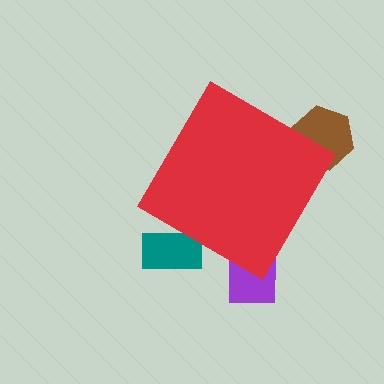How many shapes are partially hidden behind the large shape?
3 shapes are partially hidden.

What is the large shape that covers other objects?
A red diamond.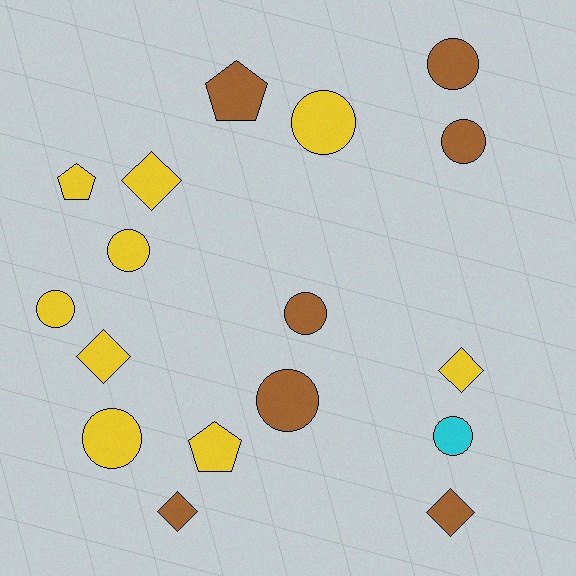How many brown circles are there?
There are 4 brown circles.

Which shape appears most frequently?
Circle, with 9 objects.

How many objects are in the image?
There are 17 objects.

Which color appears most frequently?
Yellow, with 9 objects.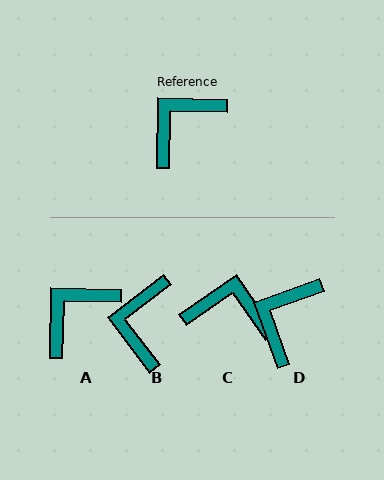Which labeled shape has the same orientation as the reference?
A.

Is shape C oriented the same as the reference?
No, it is off by about 54 degrees.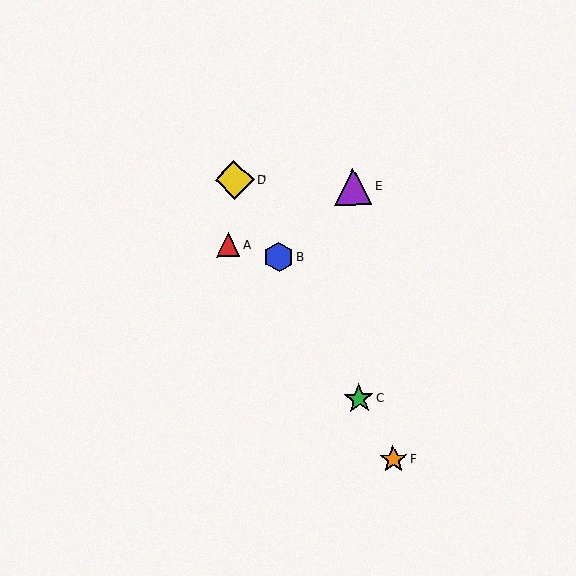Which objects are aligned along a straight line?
Objects B, C, D, F are aligned along a straight line.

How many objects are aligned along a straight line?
4 objects (B, C, D, F) are aligned along a straight line.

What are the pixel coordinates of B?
Object B is at (278, 257).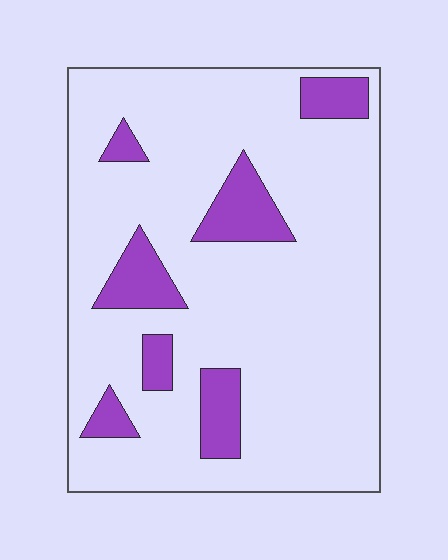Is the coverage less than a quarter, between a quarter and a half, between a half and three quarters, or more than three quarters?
Less than a quarter.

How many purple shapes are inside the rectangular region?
7.